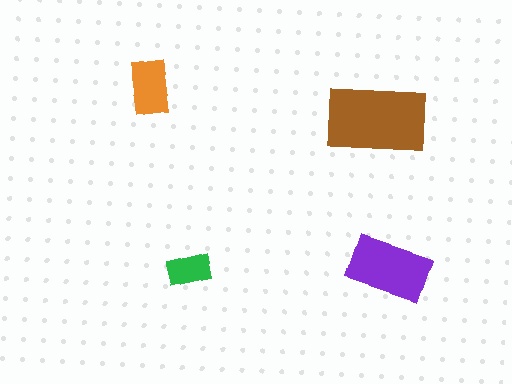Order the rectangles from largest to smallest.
the brown one, the purple one, the orange one, the green one.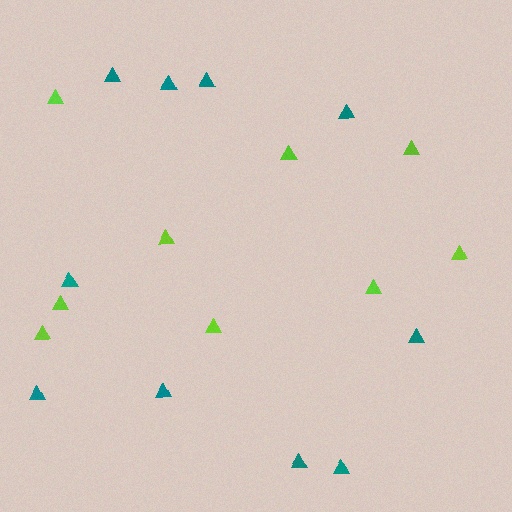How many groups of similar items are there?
There are 2 groups: one group of lime triangles (9) and one group of teal triangles (10).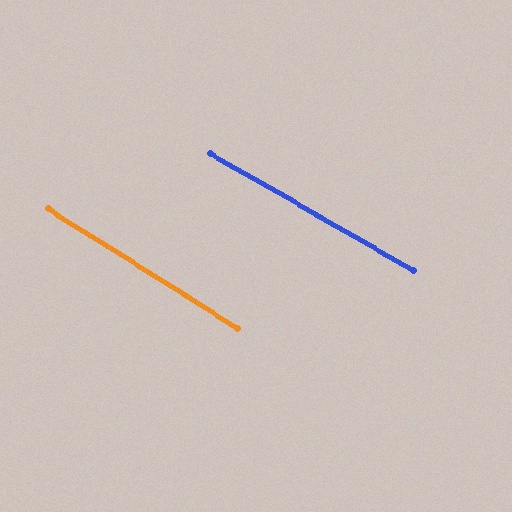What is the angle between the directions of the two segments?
Approximately 2 degrees.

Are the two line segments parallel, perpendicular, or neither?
Parallel — their directions differ by only 1.9°.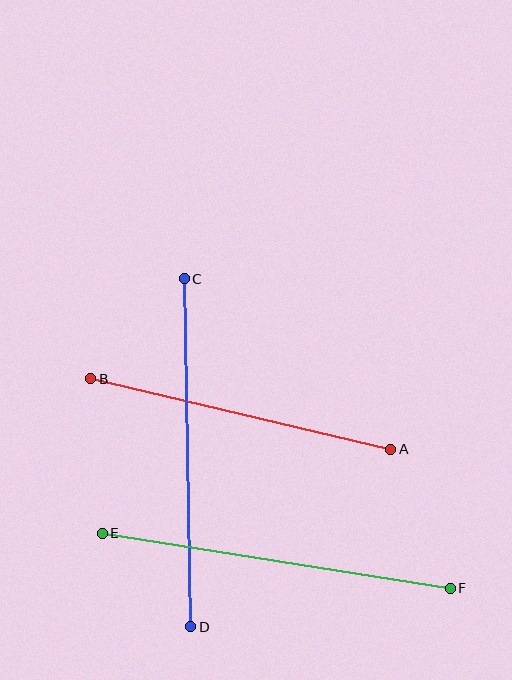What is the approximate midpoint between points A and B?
The midpoint is at approximately (241, 414) pixels.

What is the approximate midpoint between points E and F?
The midpoint is at approximately (276, 561) pixels.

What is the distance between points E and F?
The distance is approximately 353 pixels.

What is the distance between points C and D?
The distance is approximately 348 pixels.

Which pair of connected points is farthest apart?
Points E and F are farthest apart.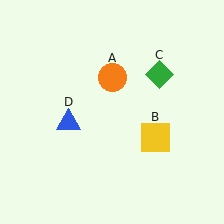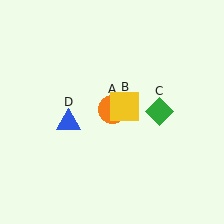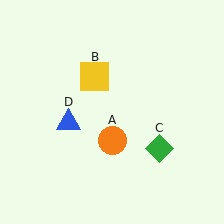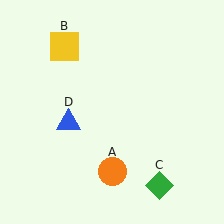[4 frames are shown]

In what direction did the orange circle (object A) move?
The orange circle (object A) moved down.